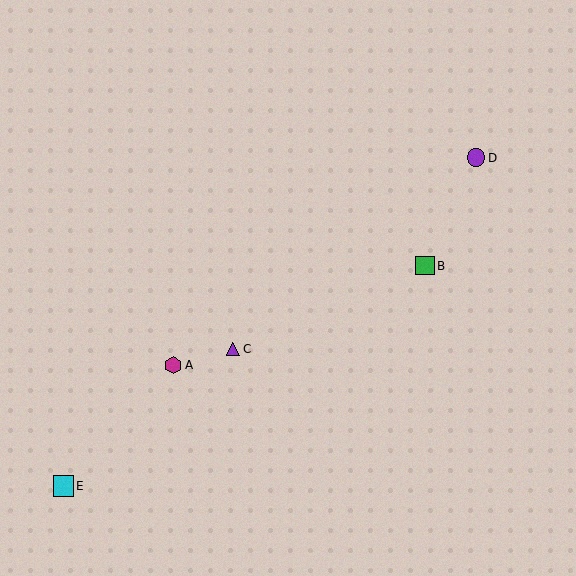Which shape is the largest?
The cyan square (labeled E) is the largest.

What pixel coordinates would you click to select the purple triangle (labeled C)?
Click at (233, 349) to select the purple triangle C.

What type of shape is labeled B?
Shape B is a green square.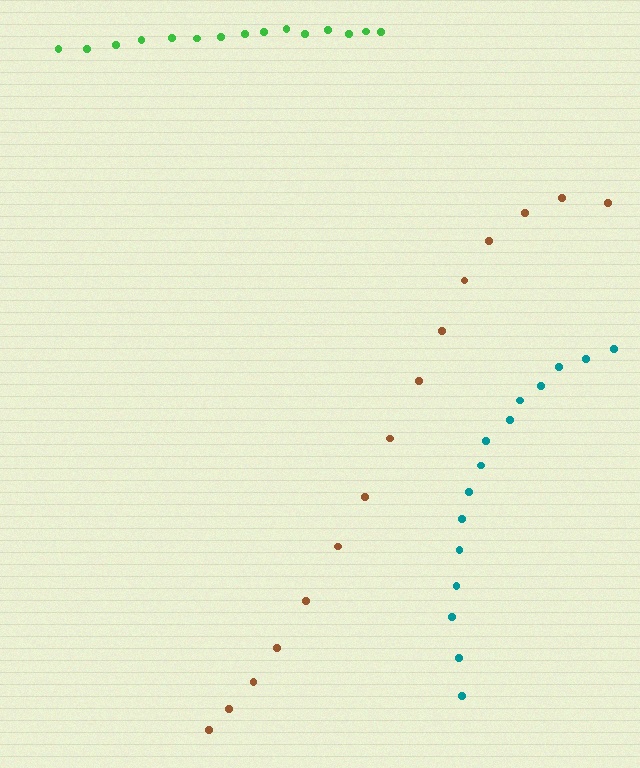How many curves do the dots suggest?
There are 3 distinct paths.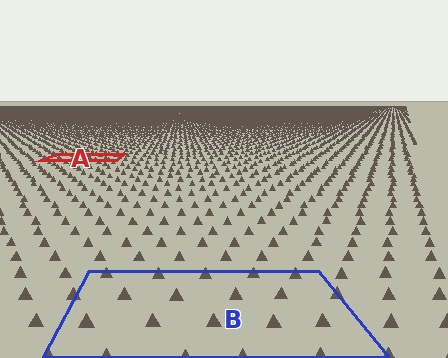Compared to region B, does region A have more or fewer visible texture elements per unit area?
Region A has more texture elements per unit area — they are packed more densely because it is farther away.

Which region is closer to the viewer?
Region B is closer. The texture elements there are larger and more spread out.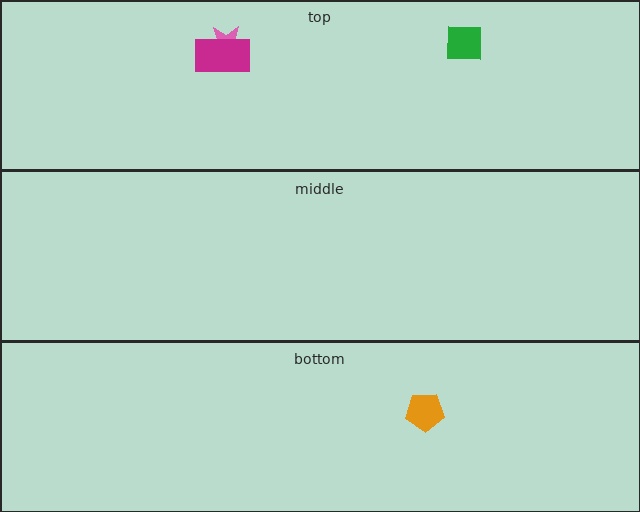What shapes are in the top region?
The pink star, the green square, the magenta rectangle.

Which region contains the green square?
The top region.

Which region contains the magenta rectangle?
The top region.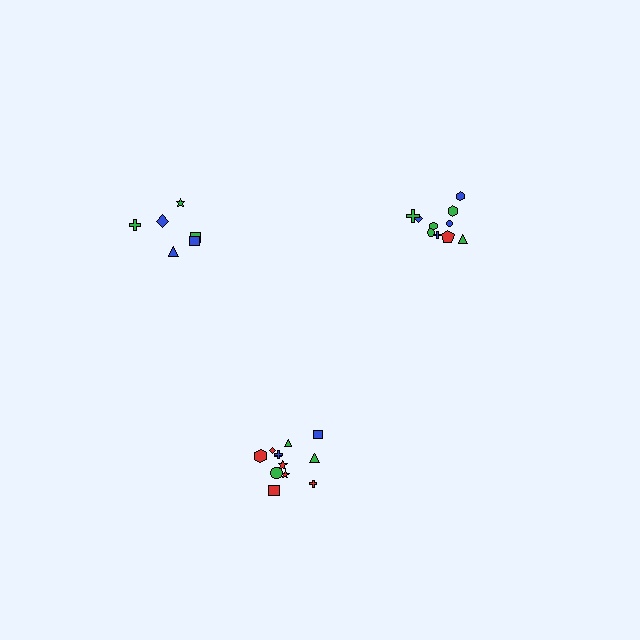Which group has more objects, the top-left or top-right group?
The top-right group.